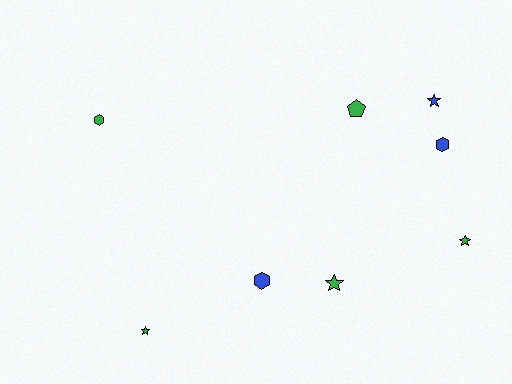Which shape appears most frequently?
Star, with 4 objects.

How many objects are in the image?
There are 8 objects.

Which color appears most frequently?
Green, with 5 objects.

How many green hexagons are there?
There is 1 green hexagon.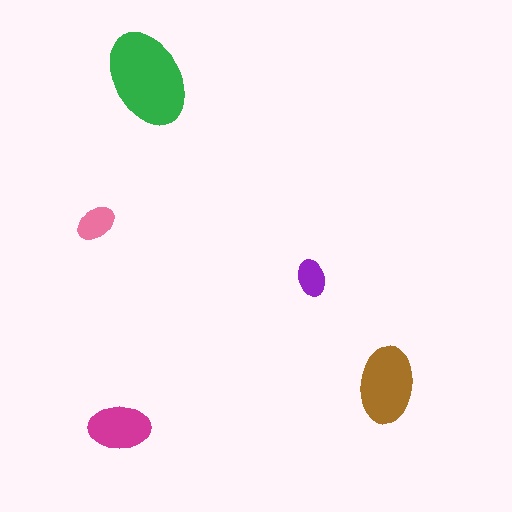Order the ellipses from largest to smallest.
the green one, the brown one, the magenta one, the pink one, the purple one.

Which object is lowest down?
The magenta ellipse is bottommost.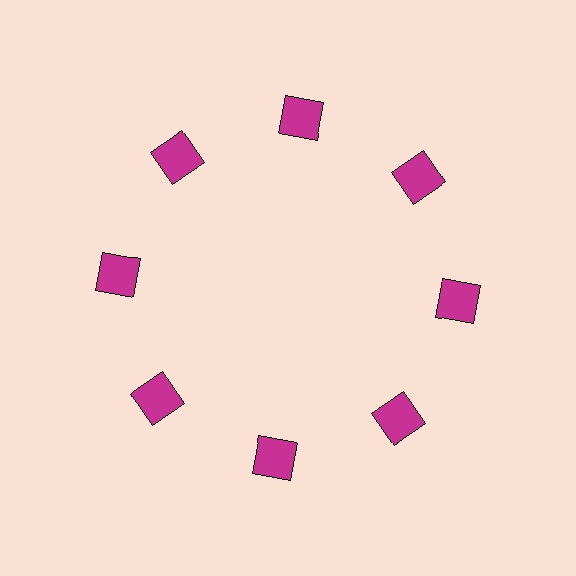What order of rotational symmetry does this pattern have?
This pattern has 8-fold rotational symmetry.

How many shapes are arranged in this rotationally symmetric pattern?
There are 8 shapes, arranged in 8 groups of 1.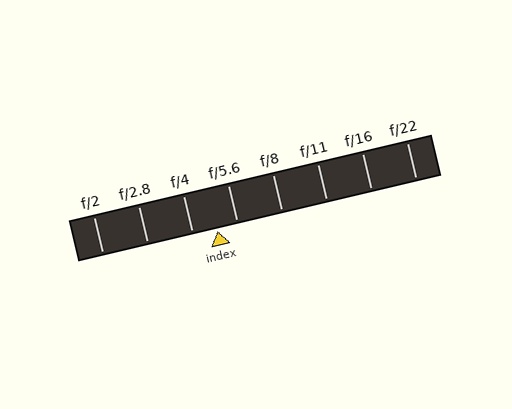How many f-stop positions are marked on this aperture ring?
There are 8 f-stop positions marked.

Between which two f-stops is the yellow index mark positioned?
The index mark is between f/4 and f/5.6.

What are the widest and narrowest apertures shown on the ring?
The widest aperture shown is f/2 and the narrowest is f/22.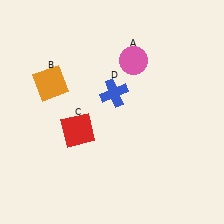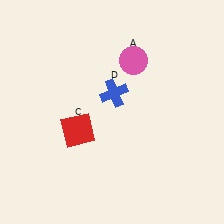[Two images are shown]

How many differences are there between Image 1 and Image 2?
There is 1 difference between the two images.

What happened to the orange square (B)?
The orange square (B) was removed in Image 2. It was in the top-left area of Image 1.